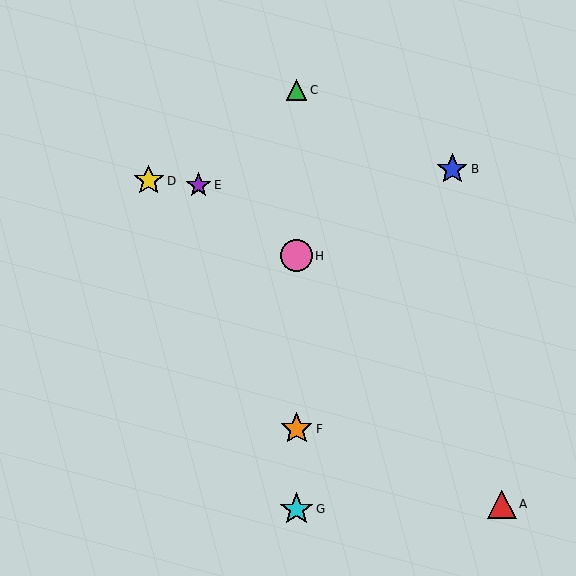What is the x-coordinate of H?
Object H is at x≈297.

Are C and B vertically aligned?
No, C is at x≈297 and B is at x≈452.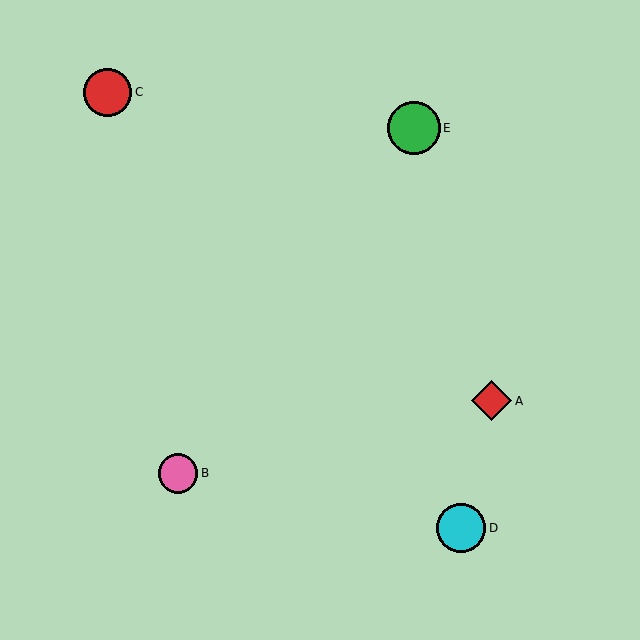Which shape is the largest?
The green circle (labeled E) is the largest.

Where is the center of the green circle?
The center of the green circle is at (414, 128).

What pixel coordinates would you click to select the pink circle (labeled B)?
Click at (178, 473) to select the pink circle B.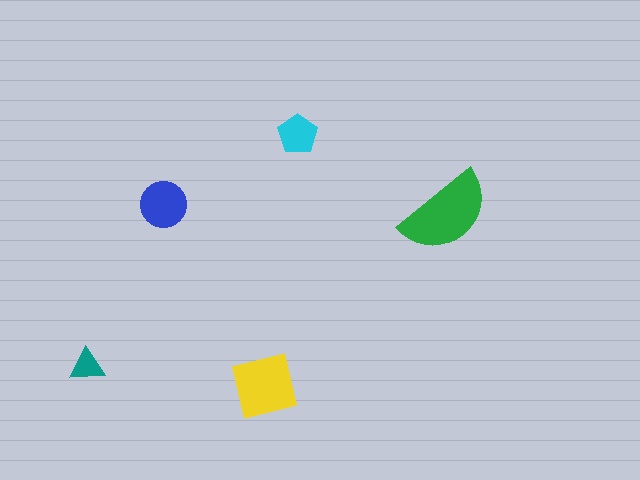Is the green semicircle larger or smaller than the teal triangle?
Larger.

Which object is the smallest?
The teal triangle.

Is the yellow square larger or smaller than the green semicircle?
Smaller.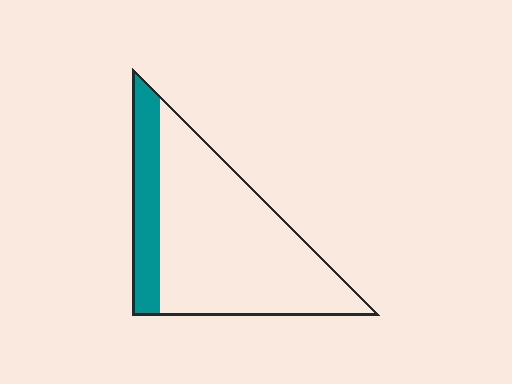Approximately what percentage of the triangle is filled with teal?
Approximately 20%.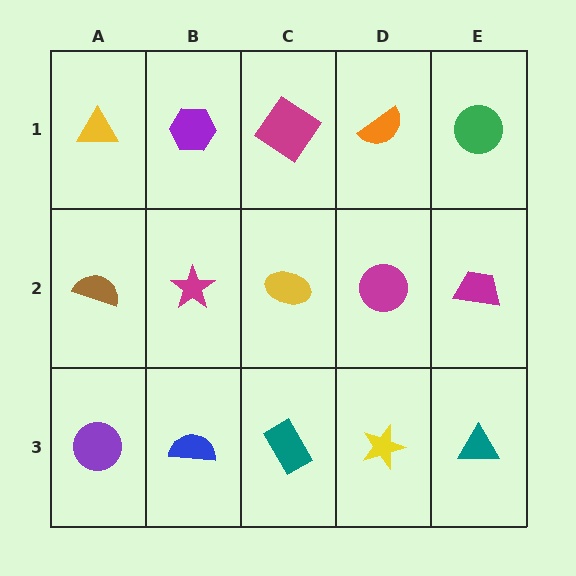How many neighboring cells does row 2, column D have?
4.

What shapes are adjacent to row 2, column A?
A yellow triangle (row 1, column A), a purple circle (row 3, column A), a magenta star (row 2, column B).